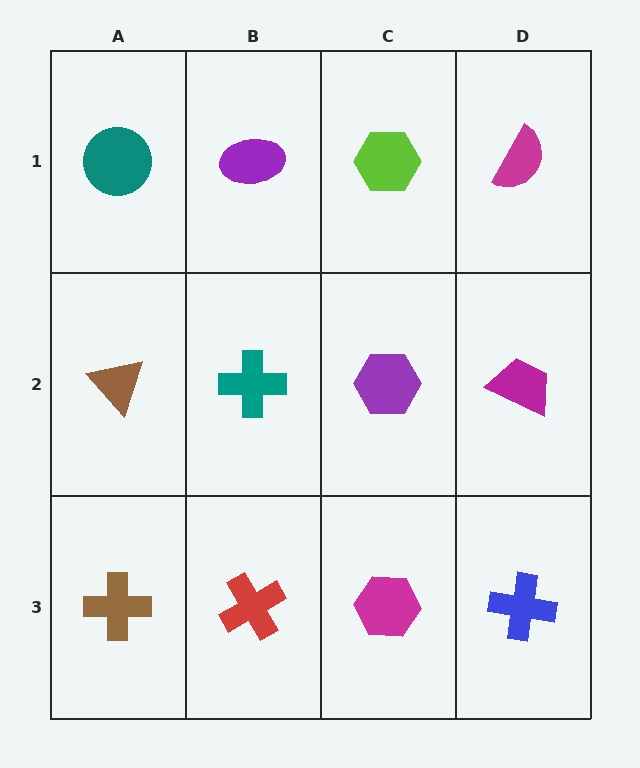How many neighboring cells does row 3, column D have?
2.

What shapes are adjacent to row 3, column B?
A teal cross (row 2, column B), a brown cross (row 3, column A), a magenta hexagon (row 3, column C).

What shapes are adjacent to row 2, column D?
A magenta semicircle (row 1, column D), a blue cross (row 3, column D), a purple hexagon (row 2, column C).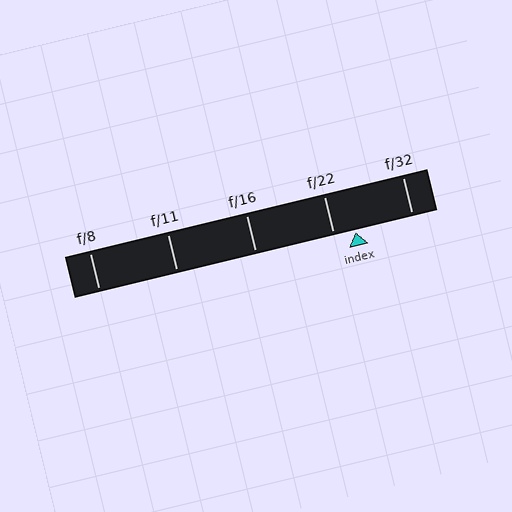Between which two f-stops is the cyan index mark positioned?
The index mark is between f/22 and f/32.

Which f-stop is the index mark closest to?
The index mark is closest to f/22.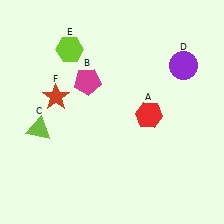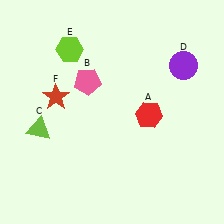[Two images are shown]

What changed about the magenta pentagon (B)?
In Image 1, B is magenta. In Image 2, it changed to pink.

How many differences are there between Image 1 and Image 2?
There is 1 difference between the two images.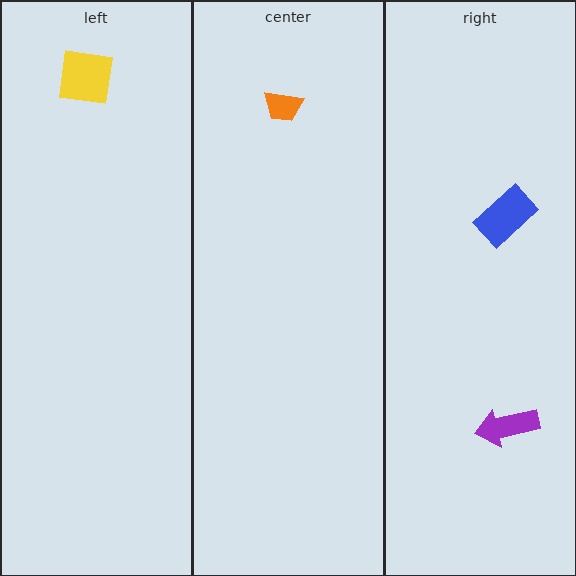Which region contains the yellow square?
The left region.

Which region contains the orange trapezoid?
The center region.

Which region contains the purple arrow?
The right region.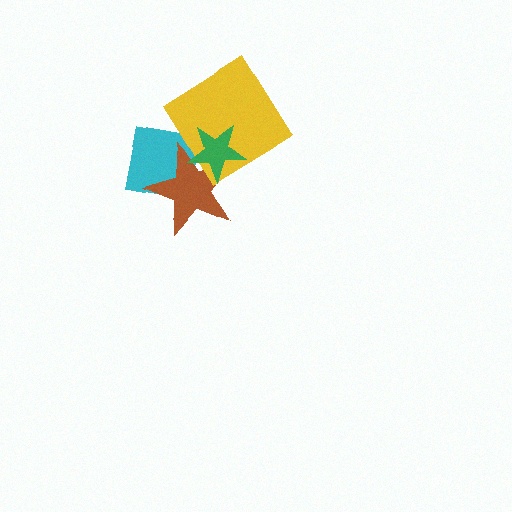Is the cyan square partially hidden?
Yes, it is partially covered by another shape.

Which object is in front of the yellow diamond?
The green star is in front of the yellow diamond.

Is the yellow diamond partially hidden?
Yes, it is partially covered by another shape.